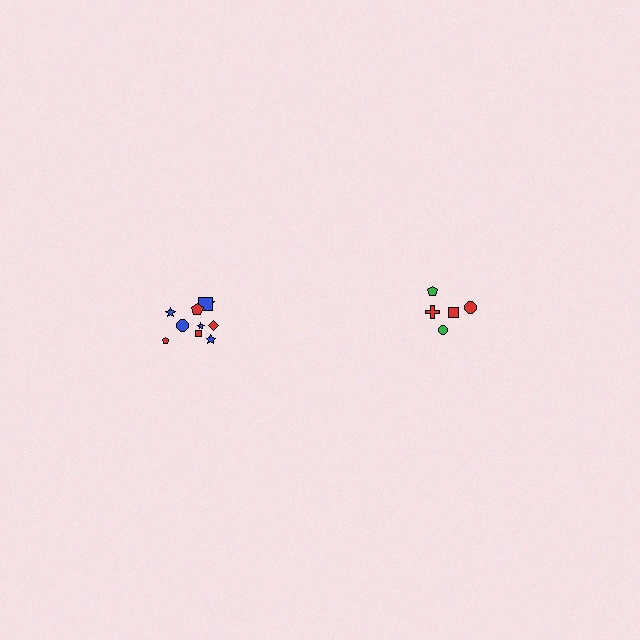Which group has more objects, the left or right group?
The left group.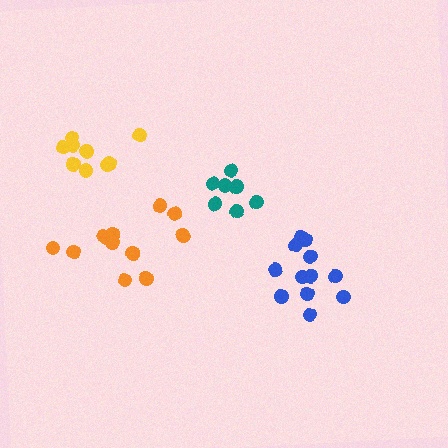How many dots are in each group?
Group 1: 12 dots, Group 2: 7 dots, Group 3: 12 dots, Group 4: 10 dots (41 total).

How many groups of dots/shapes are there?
There are 4 groups.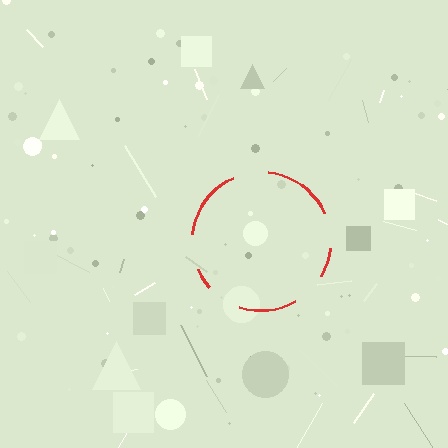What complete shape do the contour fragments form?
The contour fragments form a circle.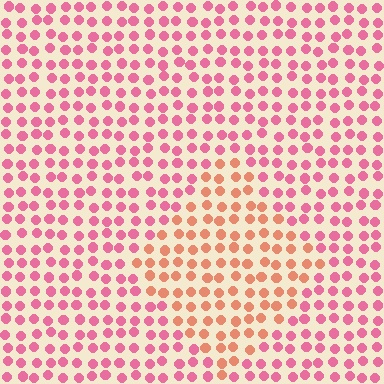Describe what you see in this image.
The image is filled with small pink elements in a uniform arrangement. A diamond-shaped region is visible where the elements are tinted to a slightly different hue, forming a subtle color boundary.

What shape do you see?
I see a diamond.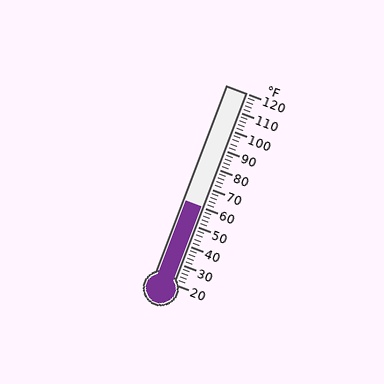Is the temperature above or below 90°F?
The temperature is below 90°F.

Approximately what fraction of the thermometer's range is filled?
The thermometer is filled to approximately 40% of its range.